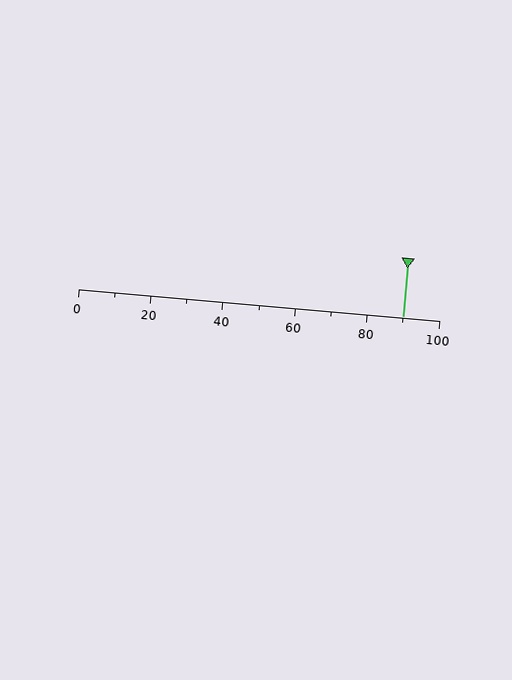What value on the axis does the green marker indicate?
The marker indicates approximately 90.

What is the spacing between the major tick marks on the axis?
The major ticks are spaced 20 apart.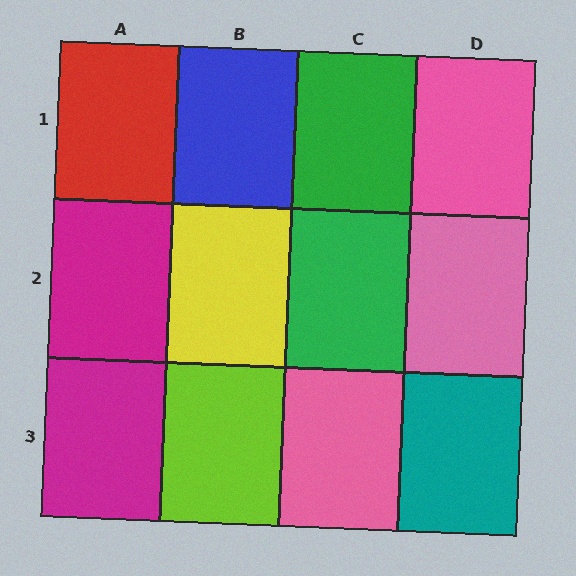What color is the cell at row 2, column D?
Pink.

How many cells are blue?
1 cell is blue.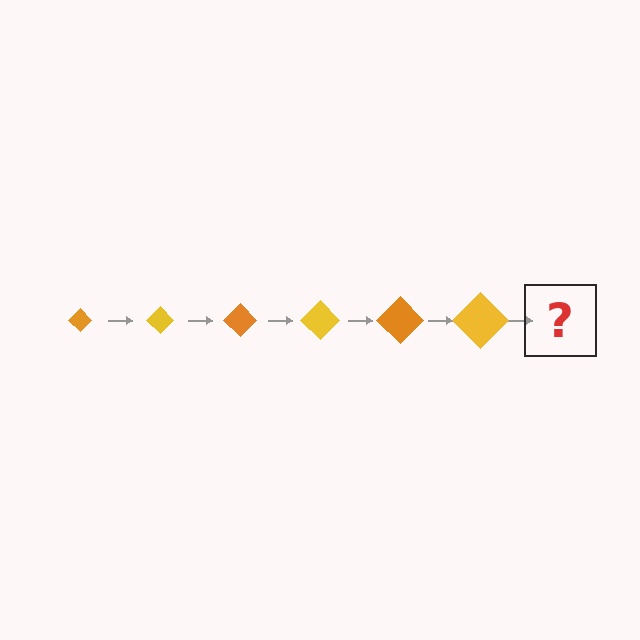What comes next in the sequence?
The next element should be an orange diamond, larger than the previous one.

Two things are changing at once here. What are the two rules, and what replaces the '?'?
The two rules are that the diamond grows larger each step and the color cycles through orange and yellow. The '?' should be an orange diamond, larger than the previous one.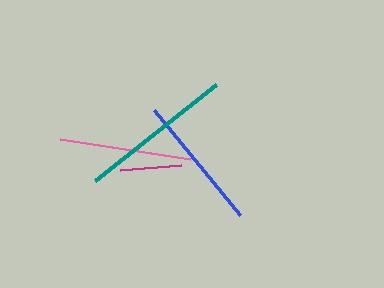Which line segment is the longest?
The teal line is the longest at approximately 154 pixels.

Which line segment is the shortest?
The magenta line is the shortest at approximately 62 pixels.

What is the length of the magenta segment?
The magenta segment is approximately 62 pixels long.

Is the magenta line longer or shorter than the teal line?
The teal line is longer than the magenta line.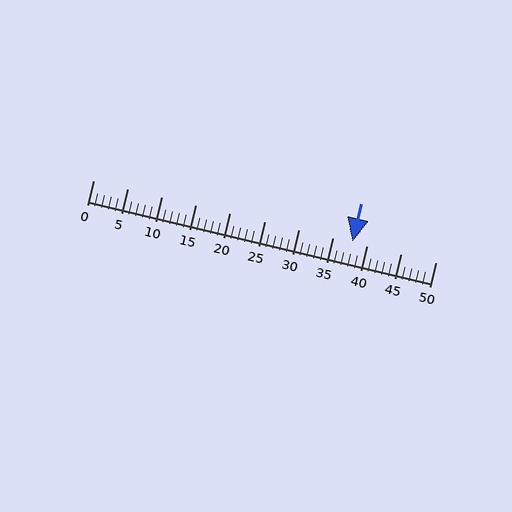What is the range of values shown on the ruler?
The ruler shows values from 0 to 50.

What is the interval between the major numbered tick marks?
The major tick marks are spaced 5 units apart.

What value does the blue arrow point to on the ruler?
The blue arrow points to approximately 38.